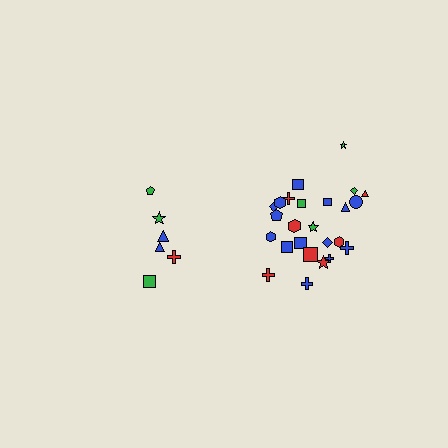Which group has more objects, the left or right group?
The right group.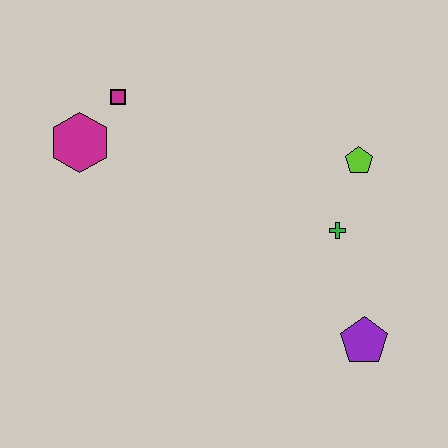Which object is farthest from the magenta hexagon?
The purple pentagon is farthest from the magenta hexagon.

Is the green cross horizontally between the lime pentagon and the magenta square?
Yes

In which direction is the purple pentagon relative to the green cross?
The purple pentagon is below the green cross.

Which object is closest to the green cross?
The lime pentagon is closest to the green cross.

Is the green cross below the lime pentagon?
Yes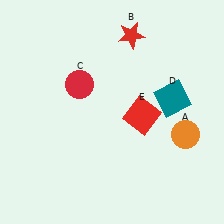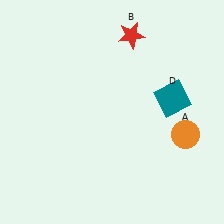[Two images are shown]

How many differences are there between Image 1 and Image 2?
There are 2 differences between the two images.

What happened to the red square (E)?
The red square (E) was removed in Image 2. It was in the bottom-right area of Image 1.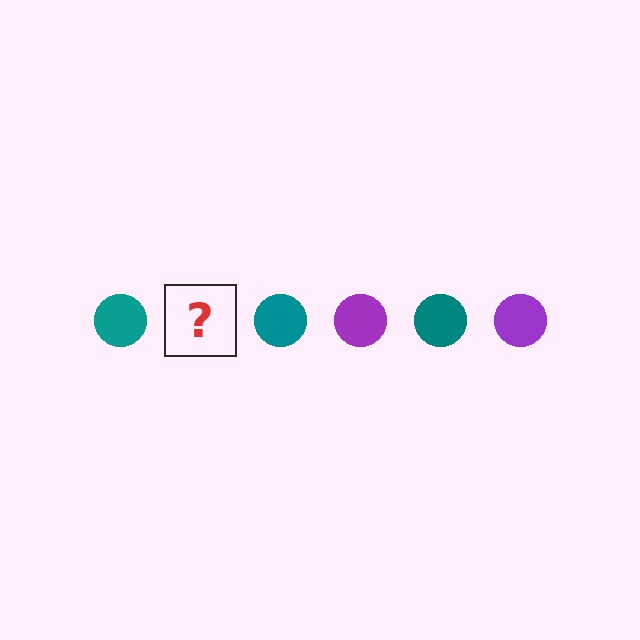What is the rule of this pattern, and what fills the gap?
The rule is that the pattern cycles through teal, purple circles. The gap should be filled with a purple circle.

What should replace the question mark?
The question mark should be replaced with a purple circle.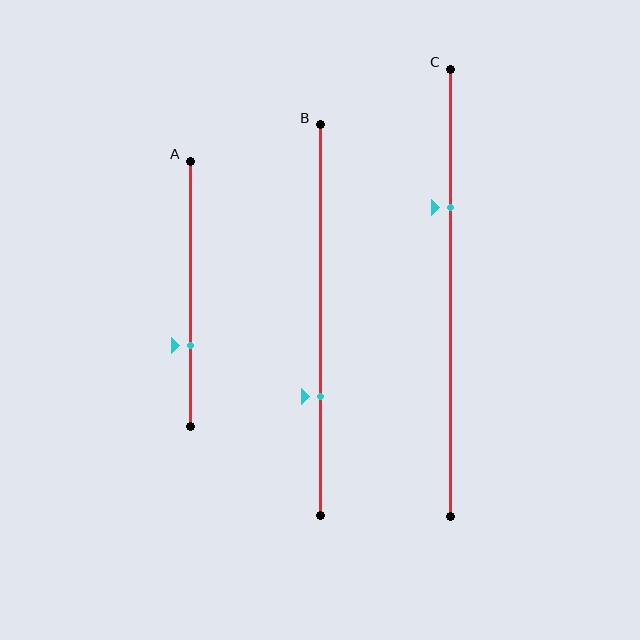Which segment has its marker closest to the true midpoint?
Segment C has its marker closest to the true midpoint.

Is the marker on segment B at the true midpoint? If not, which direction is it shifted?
No, the marker on segment B is shifted downward by about 20% of the segment length.